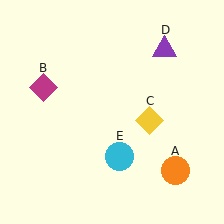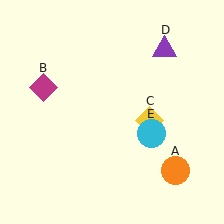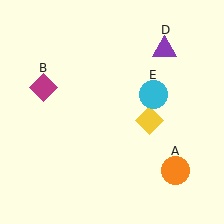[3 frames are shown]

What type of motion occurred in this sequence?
The cyan circle (object E) rotated counterclockwise around the center of the scene.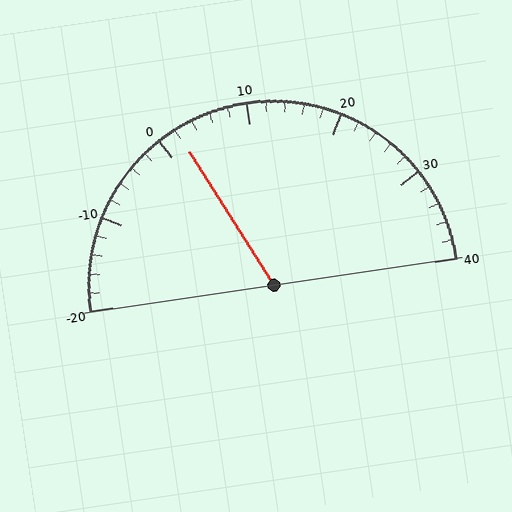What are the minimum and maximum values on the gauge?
The gauge ranges from -20 to 40.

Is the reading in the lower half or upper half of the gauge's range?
The reading is in the lower half of the range (-20 to 40).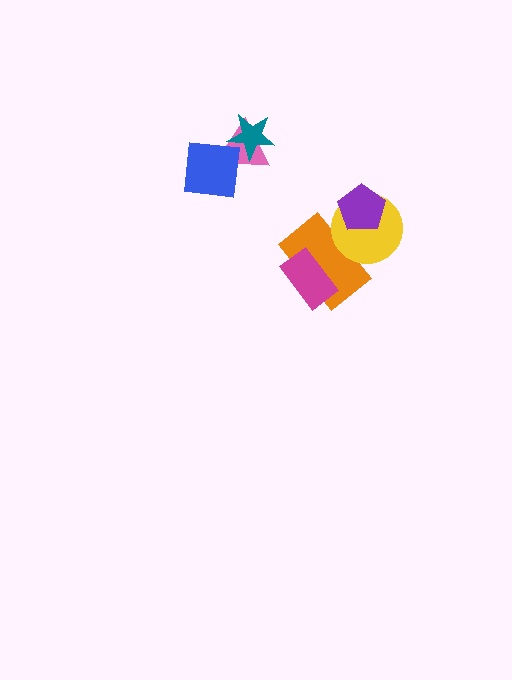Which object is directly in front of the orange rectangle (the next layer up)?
The magenta rectangle is directly in front of the orange rectangle.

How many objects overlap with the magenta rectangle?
1 object overlaps with the magenta rectangle.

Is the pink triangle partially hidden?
Yes, it is partially covered by another shape.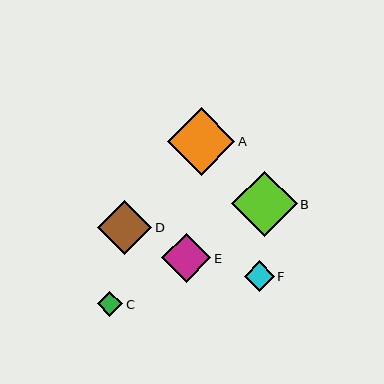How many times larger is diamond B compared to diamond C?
Diamond B is approximately 2.6 times the size of diamond C.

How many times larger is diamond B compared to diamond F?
Diamond B is approximately 2.2 times the size of diamond F.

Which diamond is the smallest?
Diamond C is the smallest with a size of approximately 26 pixels.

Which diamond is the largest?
Diamond A is the largest with a size of approximately 67 pixels.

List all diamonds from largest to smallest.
From largest to smallest: A, B, D, E, F, C.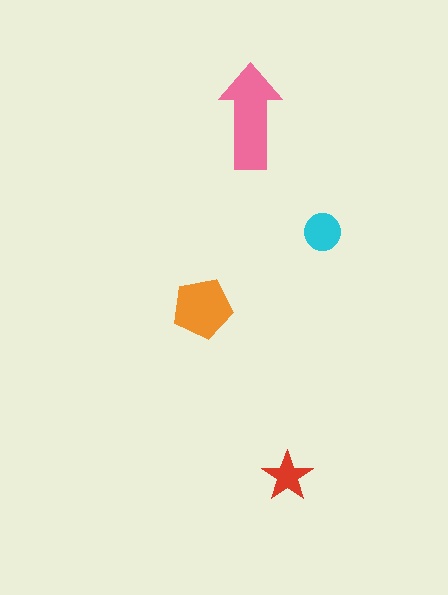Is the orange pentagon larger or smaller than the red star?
Larger.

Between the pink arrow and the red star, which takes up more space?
The pink arrow.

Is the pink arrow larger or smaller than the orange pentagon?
Larger.